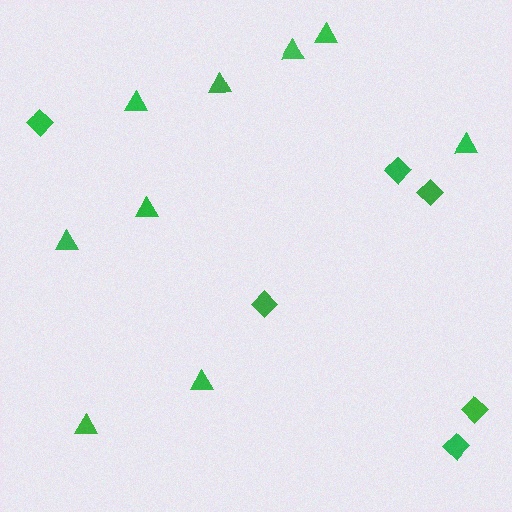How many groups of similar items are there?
There are 2 groups: one group of diamonds (6) and one group of triangles (9).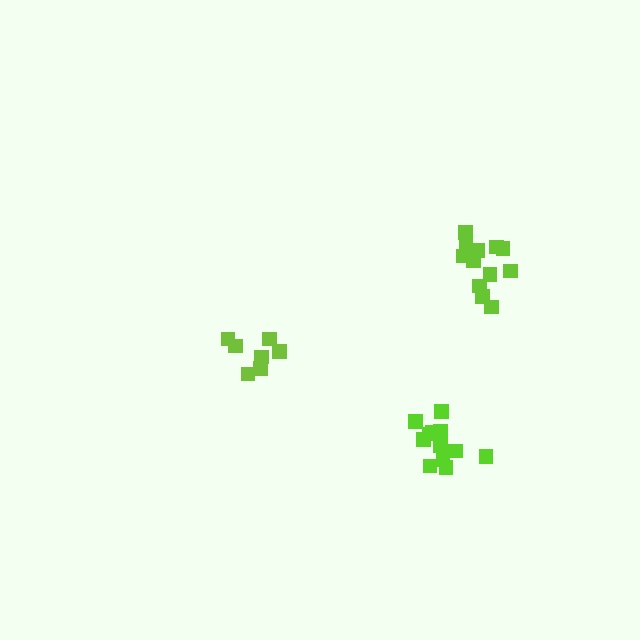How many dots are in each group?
Group 1: 13 dots, Group 2: 7 dots, Group 3: 13 dots (33 total).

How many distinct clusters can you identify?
There are 3 distinct clusters.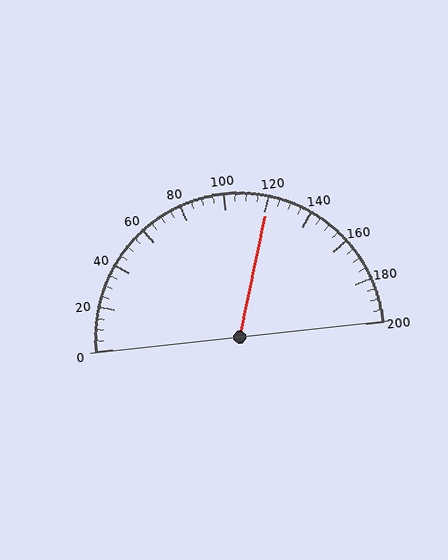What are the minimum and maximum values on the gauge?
The gauge ranges from 0 to 200.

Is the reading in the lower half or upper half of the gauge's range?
The reading is in the upper half of the range (0 to 200).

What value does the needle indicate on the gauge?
The needle indicates approximately 120.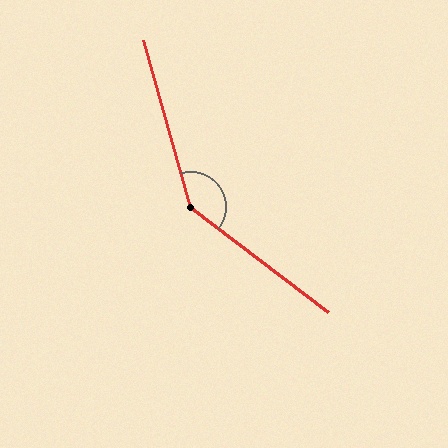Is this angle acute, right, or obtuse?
It is obtuse.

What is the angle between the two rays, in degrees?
Approximately 144 degrees.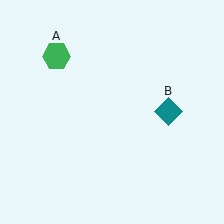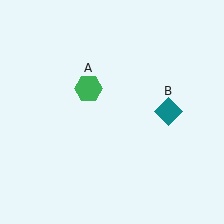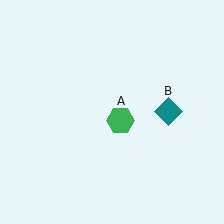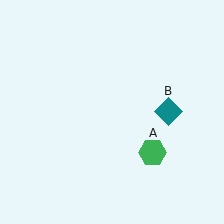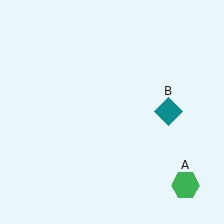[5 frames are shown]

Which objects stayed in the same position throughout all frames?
Teal diamond (object B) remained stationary.